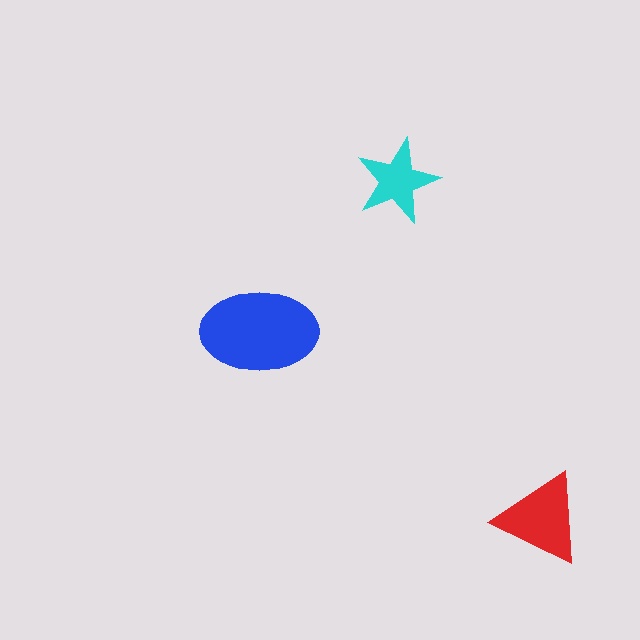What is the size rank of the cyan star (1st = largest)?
3rd.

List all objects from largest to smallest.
The blue ellipse, the red triangle, the cyan star.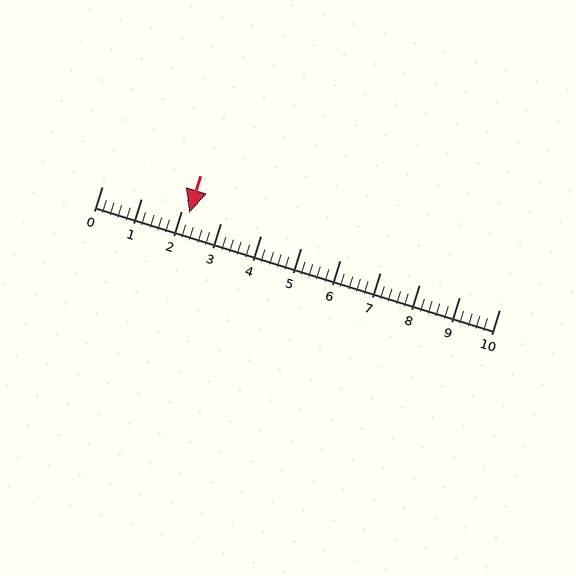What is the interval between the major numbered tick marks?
The major tick marks are spaced 1 units apart.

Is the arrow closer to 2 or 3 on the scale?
The arrow is closer to 2.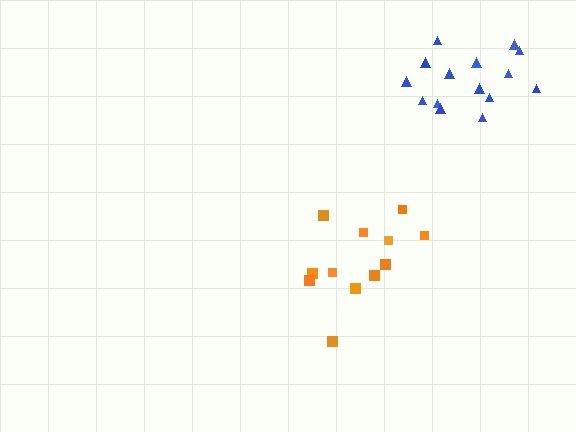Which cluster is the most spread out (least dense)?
Orange.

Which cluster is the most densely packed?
Blue.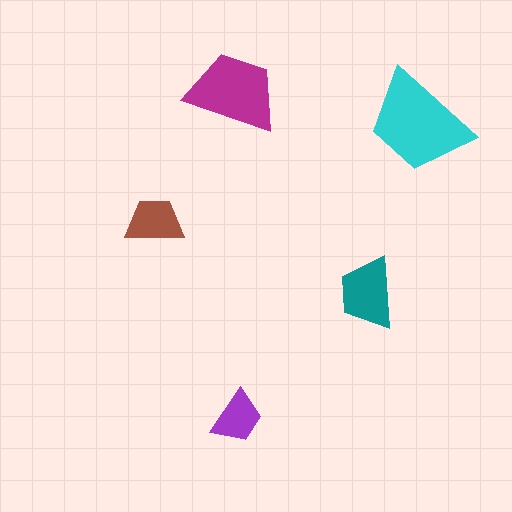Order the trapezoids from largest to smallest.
the cyan one, the magenta one, the teal one, the brown one, the purple one.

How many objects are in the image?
There are 5 objects in the image.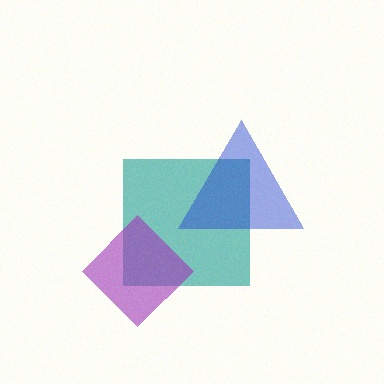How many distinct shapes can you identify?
There are 3 distinct shapes: a teal square, a purple diamond, a blue triangle.